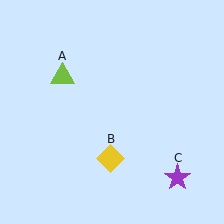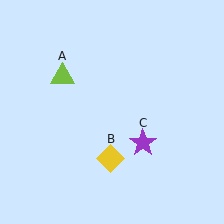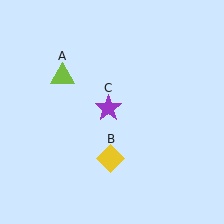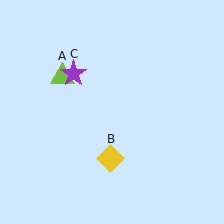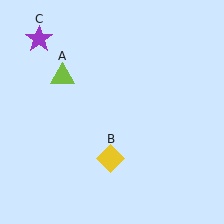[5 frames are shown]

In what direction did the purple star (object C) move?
The purple star (object C) moved up and to the left.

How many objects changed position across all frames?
1 object changed position: purple star (object C).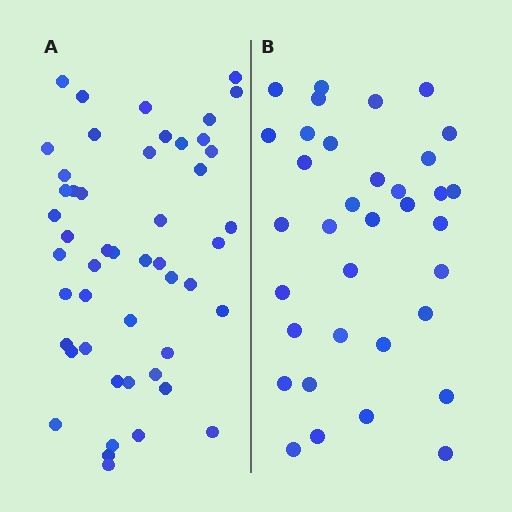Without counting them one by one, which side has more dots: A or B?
Region A (the left region) has more dots.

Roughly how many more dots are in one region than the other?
Region A has approximately 15 more dots than region B.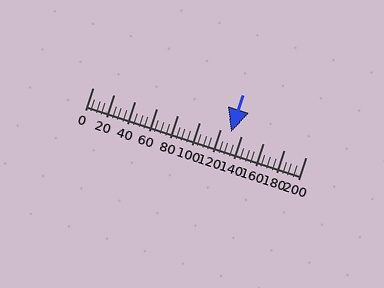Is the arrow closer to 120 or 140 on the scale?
The arrow is closer to 140.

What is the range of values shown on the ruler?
The ruler shows values from 0 to 200.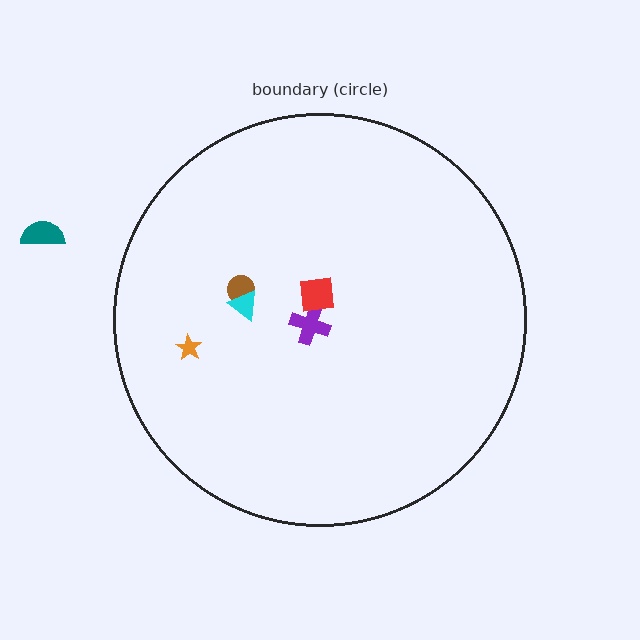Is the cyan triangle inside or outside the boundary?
Inside.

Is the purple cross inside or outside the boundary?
Inside.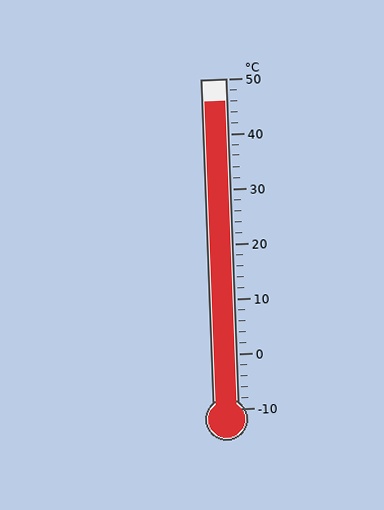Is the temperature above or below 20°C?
The temperature is above 20°C.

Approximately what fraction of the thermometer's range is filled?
The thermometer is filled to approximately 95% of its range.